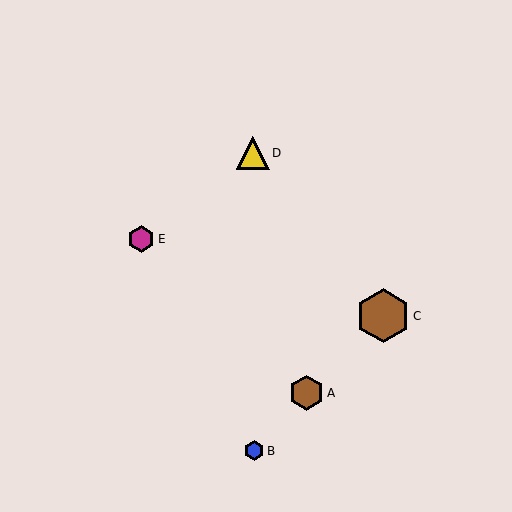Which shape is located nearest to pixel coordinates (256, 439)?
The blue hexagon (labeled B) at (254, 451) is nearest to that location.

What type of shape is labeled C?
Shape C is a brown hexagon.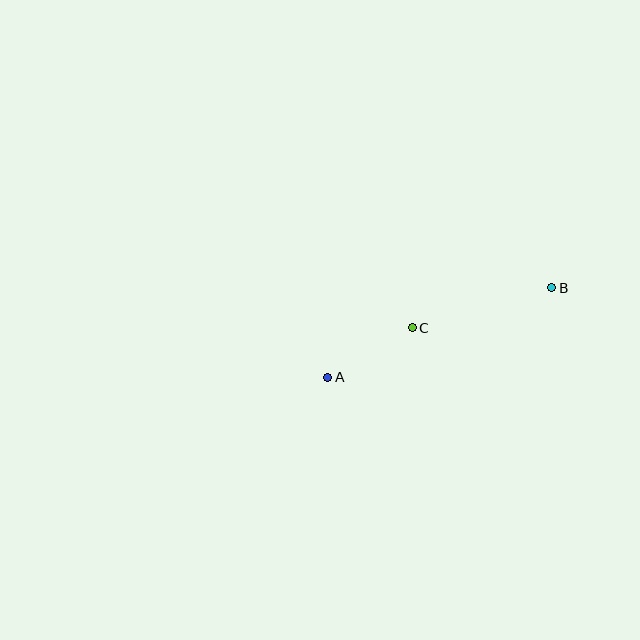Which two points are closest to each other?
Points A and C are closest to each other.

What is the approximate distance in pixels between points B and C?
The distance between B and C is approximately 145 pixels.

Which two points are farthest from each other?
Points A and B are farthest from each other.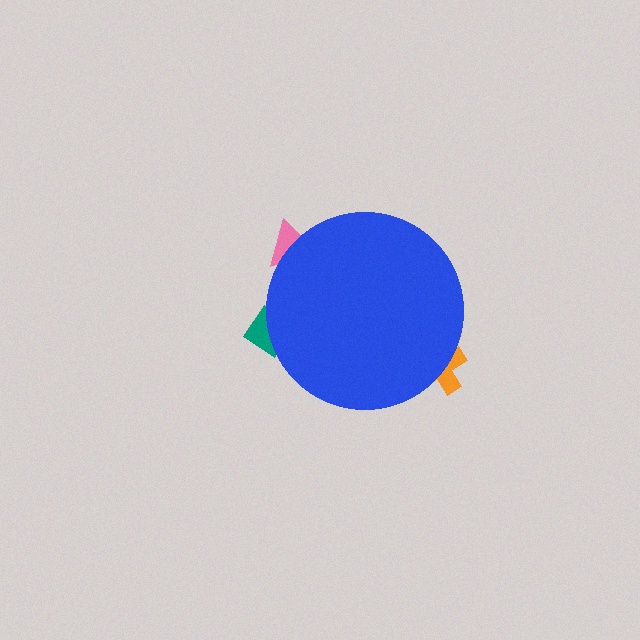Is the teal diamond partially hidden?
Yes, the teal diamond is partially hidden behind the blue circle.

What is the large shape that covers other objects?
A blue circle.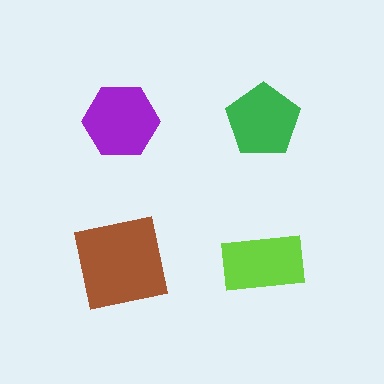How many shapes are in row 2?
2 shapes.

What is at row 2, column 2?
A lime rectangle.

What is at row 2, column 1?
A brown square.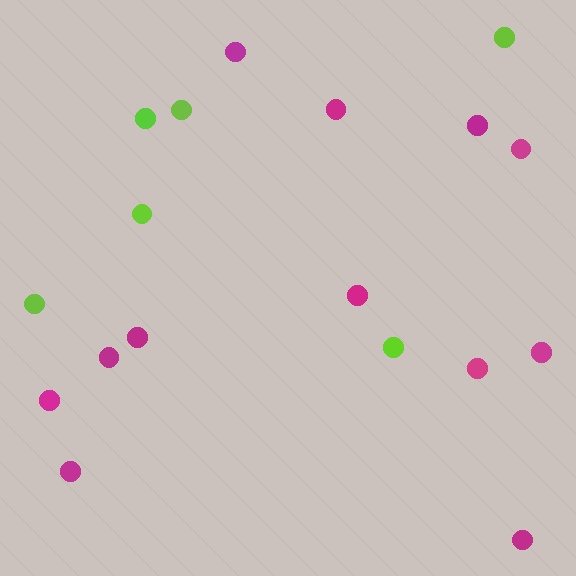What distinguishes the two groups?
There are 2 groups: one group of lime circles (6) and one group of magenta circles (12).